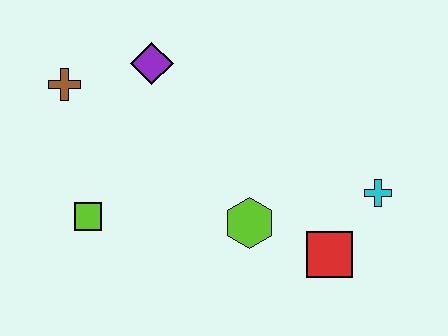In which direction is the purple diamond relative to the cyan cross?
The purple diamond is to the left of the cyan cross.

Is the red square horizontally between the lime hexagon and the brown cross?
No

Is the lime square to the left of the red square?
Yes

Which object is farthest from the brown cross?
The cyan cross is farthest from the brown cross.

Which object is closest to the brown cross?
The purple diamond is closest to the brown cross.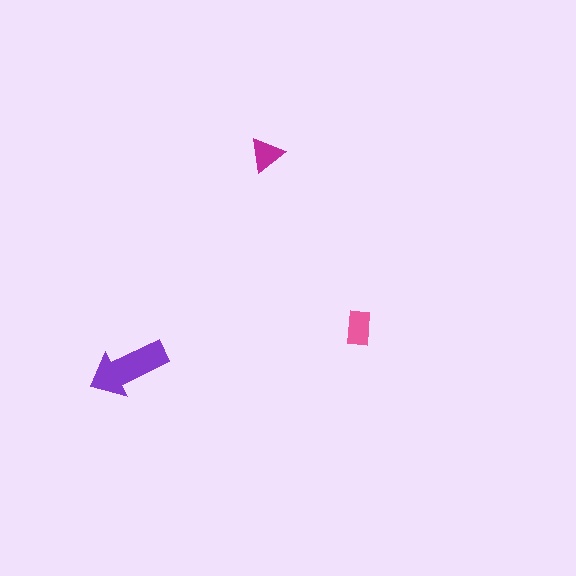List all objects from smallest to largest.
The magenta triangle, the pink rectangle, the purple arrow.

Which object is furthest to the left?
The purple arrow is leftmost.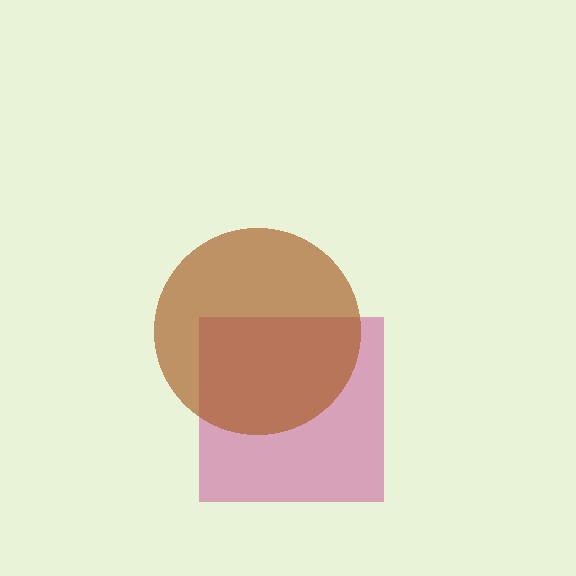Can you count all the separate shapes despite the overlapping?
Yes, there are 2 separate shapes.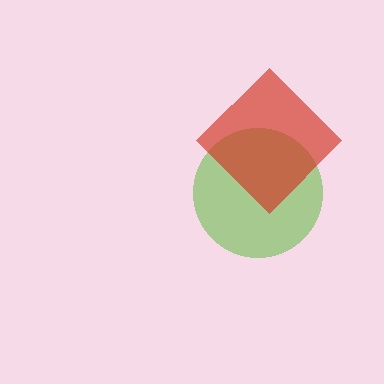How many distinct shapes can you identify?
There are 2 distinct shapes: a lime circle, a red diamond.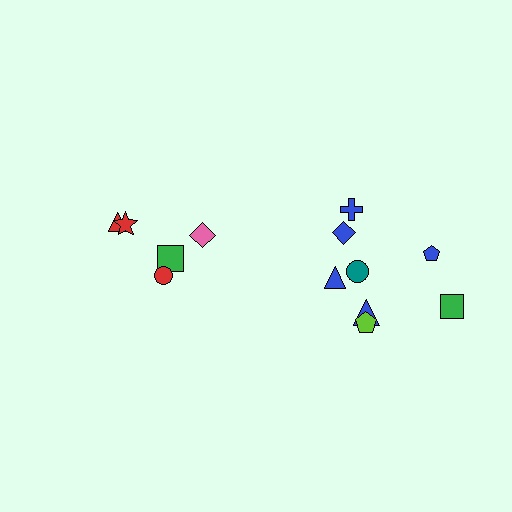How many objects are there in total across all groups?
There are 13 objects.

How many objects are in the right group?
There are 8 objects.